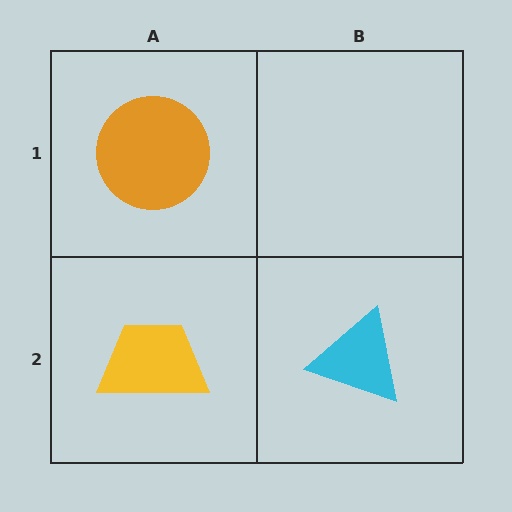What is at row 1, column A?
An orange circle.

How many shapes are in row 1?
1 shape.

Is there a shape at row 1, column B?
No, that cell is empty.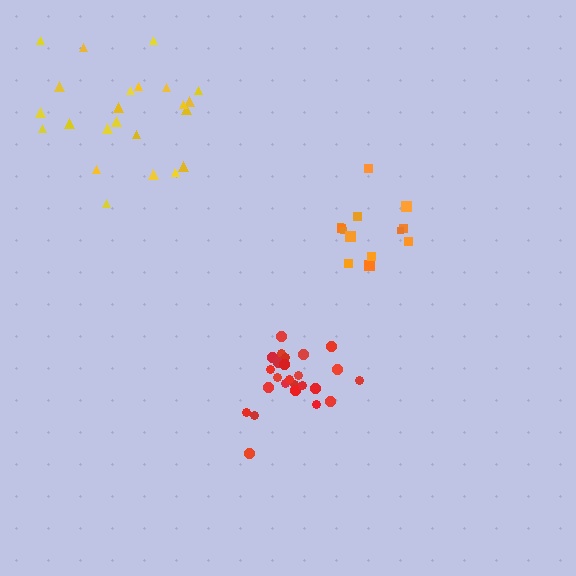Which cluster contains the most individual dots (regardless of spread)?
Red (25).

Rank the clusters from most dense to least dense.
red, orange, yellow.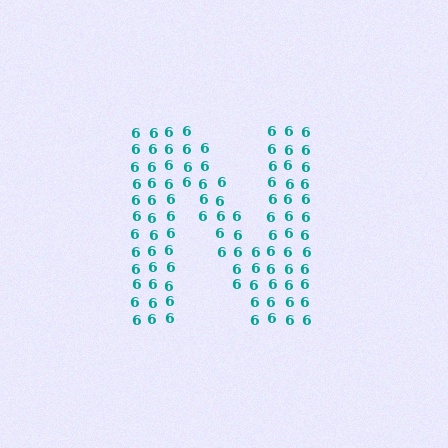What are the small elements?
The small elements are digit 6's.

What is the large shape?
The large shape is the letter N.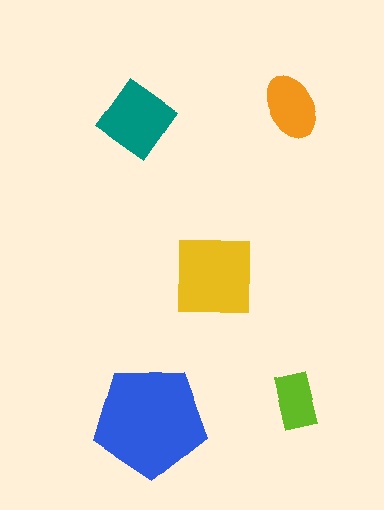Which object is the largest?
The blue pentagon.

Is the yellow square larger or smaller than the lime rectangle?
Larger.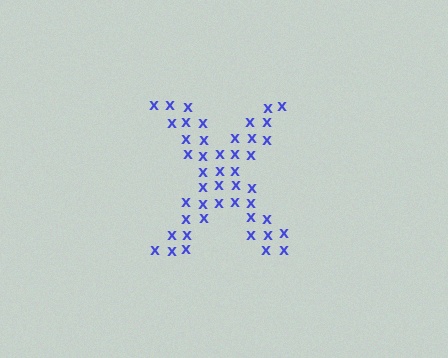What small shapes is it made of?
It is made of small letter X's.